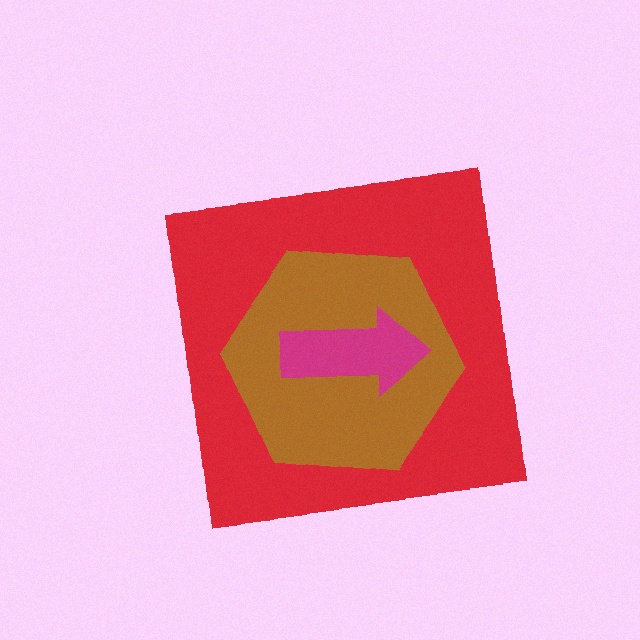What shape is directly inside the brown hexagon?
The magenta arrow.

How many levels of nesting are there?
3.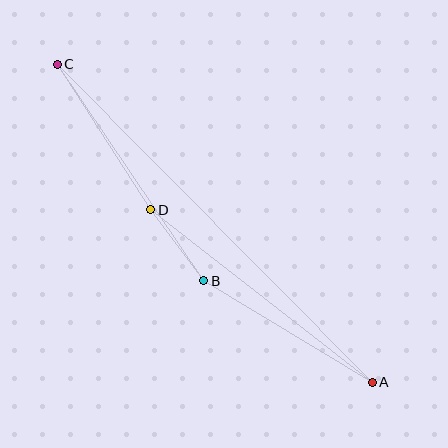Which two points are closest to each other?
Points B and D are closest to each other.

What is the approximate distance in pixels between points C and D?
The distance between C and D is approximately 173 pixels.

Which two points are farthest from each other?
Points A and C are farthest from each other.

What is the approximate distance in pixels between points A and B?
The distance between A and B is approximately 196 pixels.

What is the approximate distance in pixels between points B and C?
The distance between B and C is approximately 262 pixels.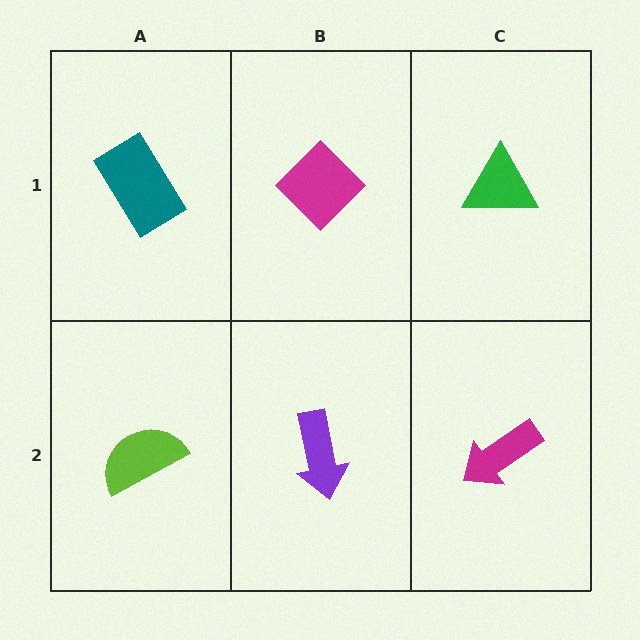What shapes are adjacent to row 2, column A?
A teal rectangle (row 1, column A), a purple arrow (row 2, column B).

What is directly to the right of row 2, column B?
A magenta arrow.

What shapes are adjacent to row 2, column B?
A magenta diamond (row 1, column B), a lime semicircle (row 2, column A), a magenta arrow (row 2, column C).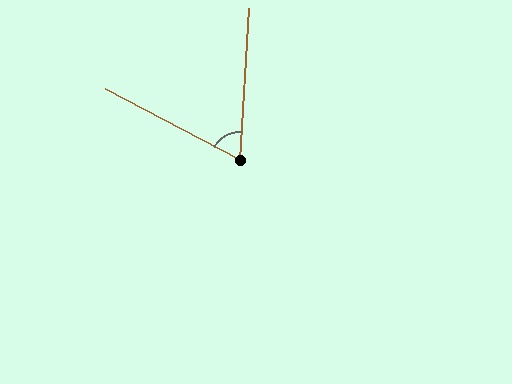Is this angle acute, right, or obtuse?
It is acute.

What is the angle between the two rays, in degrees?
Approximately 66 degrees.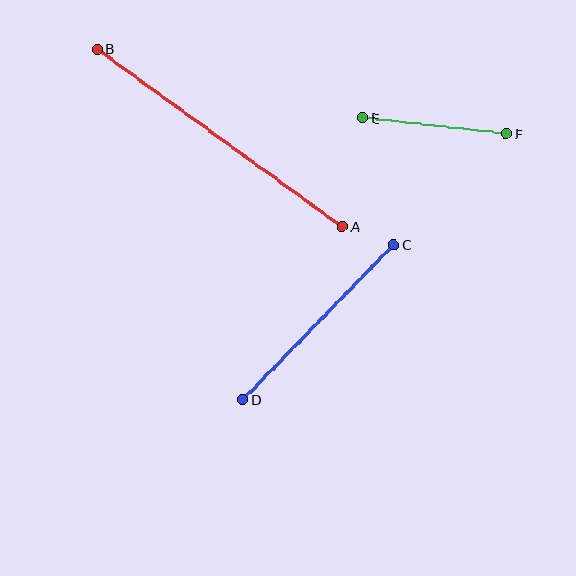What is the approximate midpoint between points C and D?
The midpoint is at approximately (318, 322) pixels.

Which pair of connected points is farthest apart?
Points A and B are farthest apart.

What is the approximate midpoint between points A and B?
The midpoint is at approximately (220, 138) pixels.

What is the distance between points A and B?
The distance is approximately 303 pixels.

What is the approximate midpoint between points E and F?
The midpoint is at approximately (435, 126) pixels.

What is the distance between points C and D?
The distance is approximately 216 pixels.